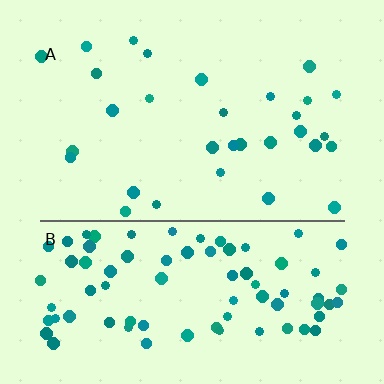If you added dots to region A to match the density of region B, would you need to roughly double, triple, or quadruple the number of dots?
Approximately triple.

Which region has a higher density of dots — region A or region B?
B (the bottom).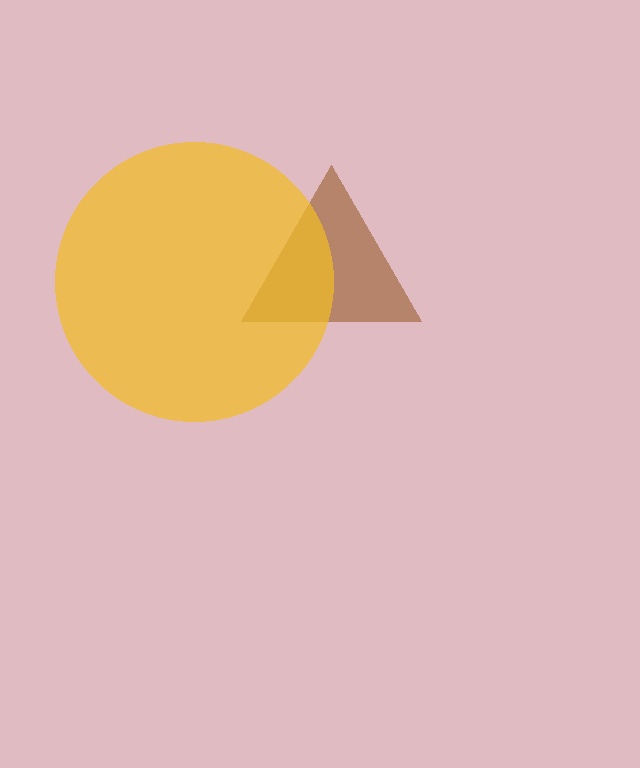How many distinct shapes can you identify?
There are 2 distinct shapes: a brown triangle, a yellow circle.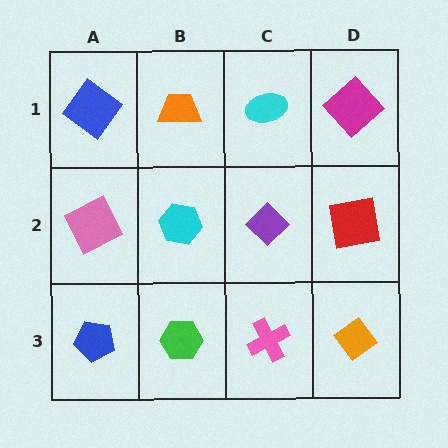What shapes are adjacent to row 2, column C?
A cyan ellipse (row 1, column C), a pink cross (row 3, column C), a cyan hexagon (row 2, column B), a red square (row 2, column D).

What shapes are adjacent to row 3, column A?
A pink square (row 2, column A), a green hexagon (row 3, column B).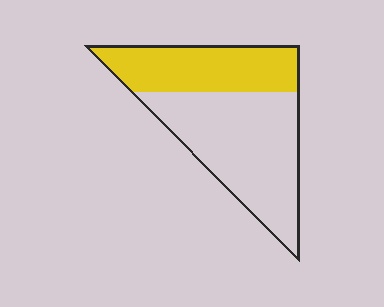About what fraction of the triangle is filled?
About three eighths (3/8).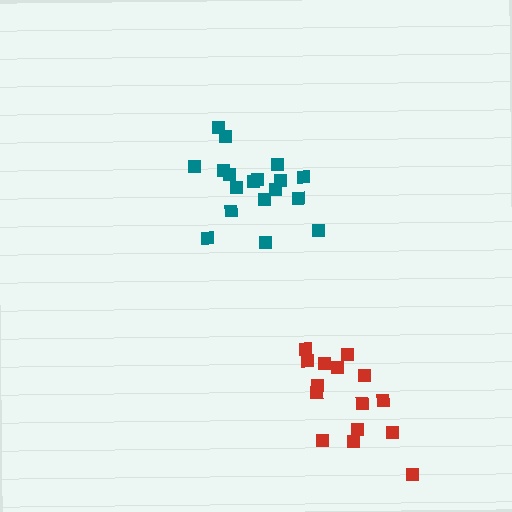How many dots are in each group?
Group 1: 18 dots, Group 2: 15 dots (33 total).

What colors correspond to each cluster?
The clusters are colored: teal, red.